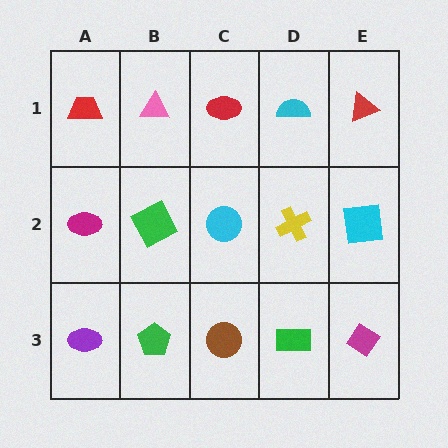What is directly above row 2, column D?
A cyan semicircle.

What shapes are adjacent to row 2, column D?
A cyan semicircle (row 1, column D), a green rectangle (row 3, column D), a cyan circle (row 2, column C), a cyan square (row 2, column E).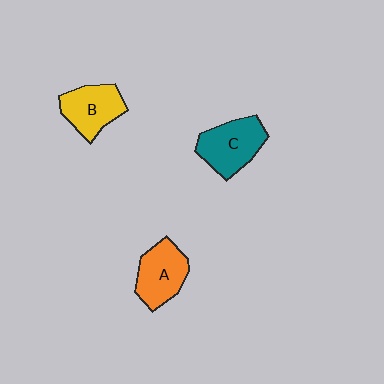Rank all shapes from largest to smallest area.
From largest to smallest: C (teal), A (orange), B (yellow).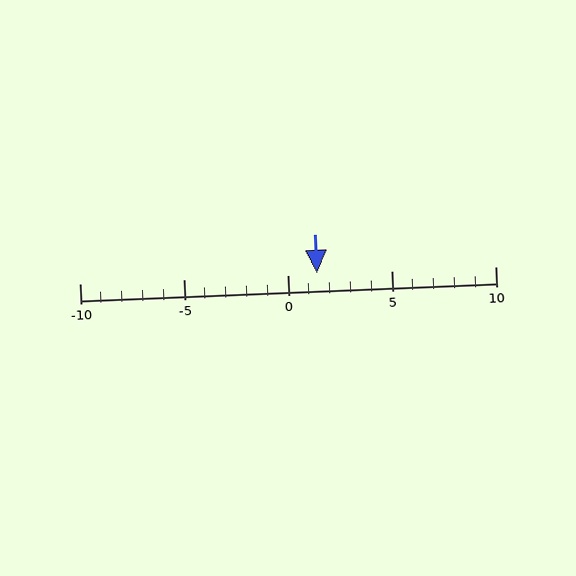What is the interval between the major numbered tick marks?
The major tick marks are spaced 5 units apart.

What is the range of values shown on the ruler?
The ruler shows values from -10 to 10.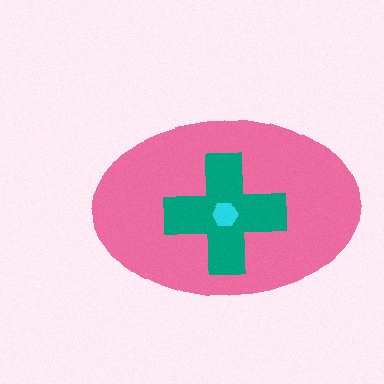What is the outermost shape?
The pink ellipse.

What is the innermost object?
The cyan hexagon.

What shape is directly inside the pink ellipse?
The teal cross.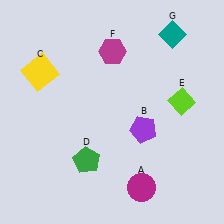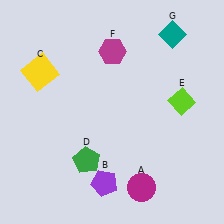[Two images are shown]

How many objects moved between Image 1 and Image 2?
1 object moved between the two images.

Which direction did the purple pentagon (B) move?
The purple pentagon (B) moved down.